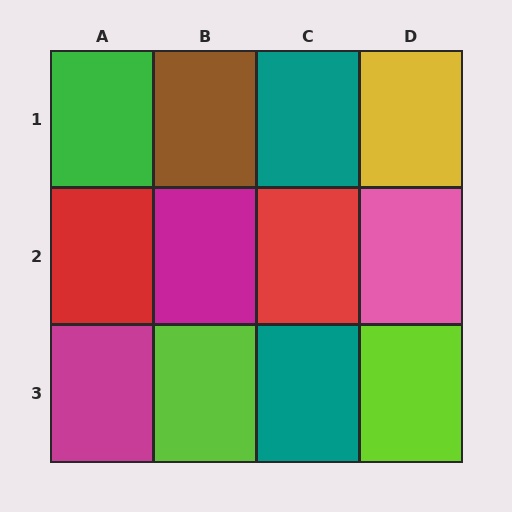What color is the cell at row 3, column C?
Teal.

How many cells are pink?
1 cell is pink.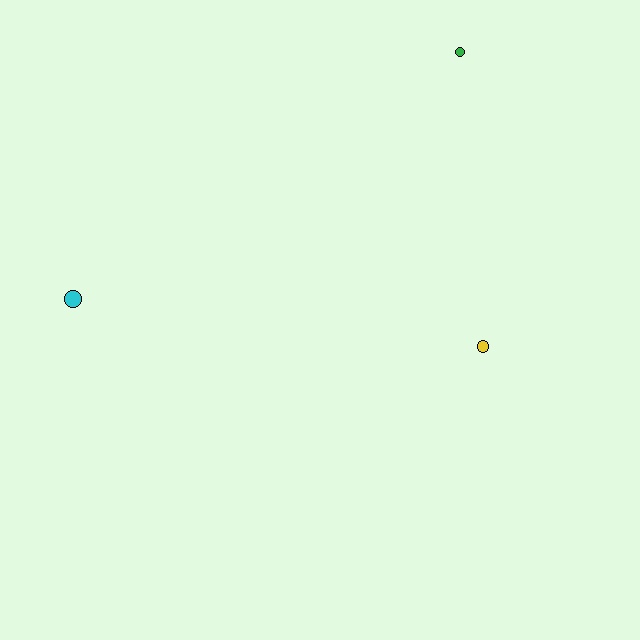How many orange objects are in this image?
There are no orange objects.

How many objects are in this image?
There are 3 objects.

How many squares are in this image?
There are no squares.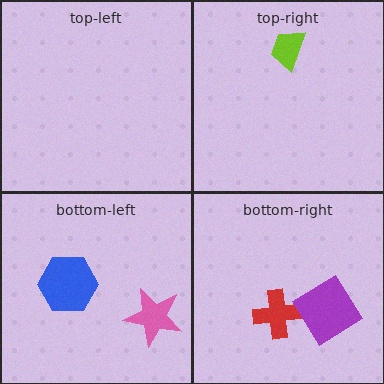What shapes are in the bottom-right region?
The red cross, the purple diamond.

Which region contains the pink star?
The bottom-left region.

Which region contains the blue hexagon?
The bottom-left region.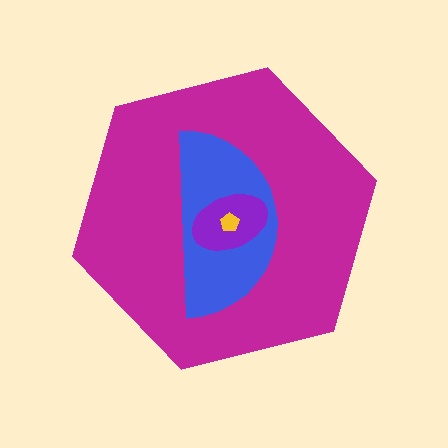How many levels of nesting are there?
4.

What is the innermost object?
The yellow pentagon.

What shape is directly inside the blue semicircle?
The purple ellipse.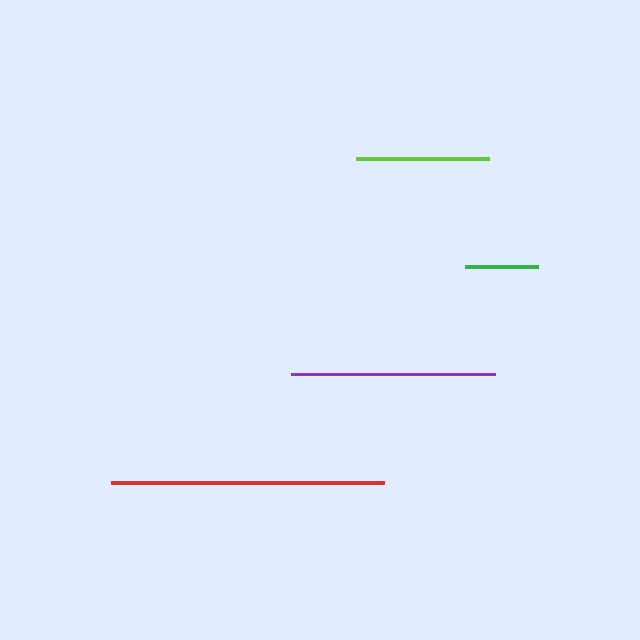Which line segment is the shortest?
The green line is the shortest at approximately 73 pixels.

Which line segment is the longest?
The red line is the longest at approximately 273 pixels.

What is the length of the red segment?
The red segment is approximately 273 pixels long.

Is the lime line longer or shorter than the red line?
The red line is longer than the lime line.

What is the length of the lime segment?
The lime segment is approximately 133 pixels long.